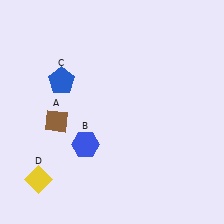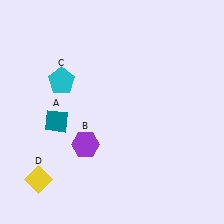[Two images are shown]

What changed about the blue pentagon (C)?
In Image 1, C is blue. In Image 2, it changed to cyan.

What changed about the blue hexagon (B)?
In Image 1, B is blue. In Image 2, it changed to purple.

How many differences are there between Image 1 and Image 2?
There are 3 differences between the two images.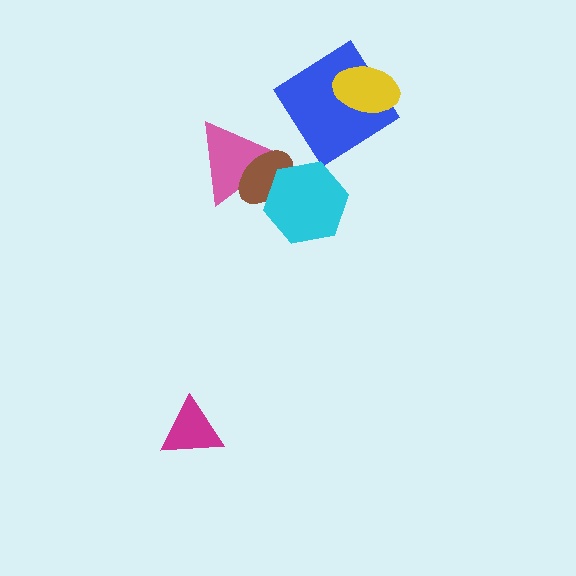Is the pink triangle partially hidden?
Yes, it is partially covered by another shape.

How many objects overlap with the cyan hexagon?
2 objects overlap with the cyan hexagon.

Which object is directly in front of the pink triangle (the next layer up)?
The brown ellipse is directly in front of the pink triangle.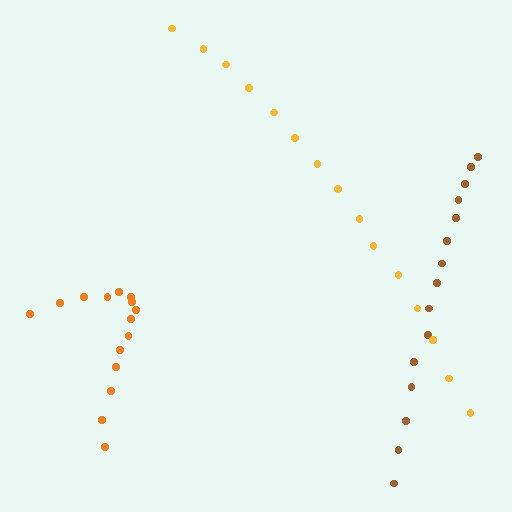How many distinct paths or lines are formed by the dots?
There are 3 distinct paths.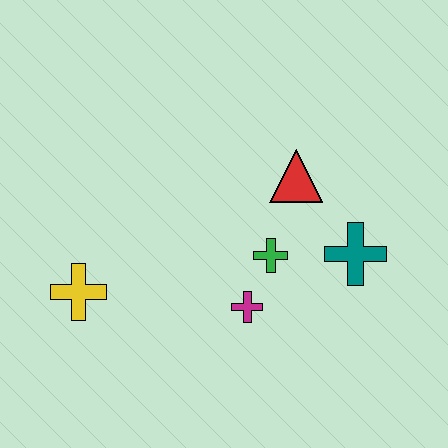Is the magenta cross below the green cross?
Yes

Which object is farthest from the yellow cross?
The teal cross is farthest from the yellow cross.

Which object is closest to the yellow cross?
The magenta cross is closest to the yellow cross.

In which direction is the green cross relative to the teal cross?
The green cross is to the left of the teal cross.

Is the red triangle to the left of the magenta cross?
No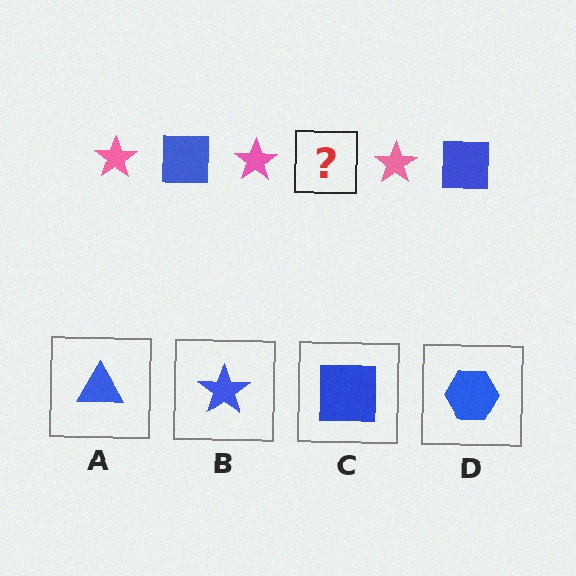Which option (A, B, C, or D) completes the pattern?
C.